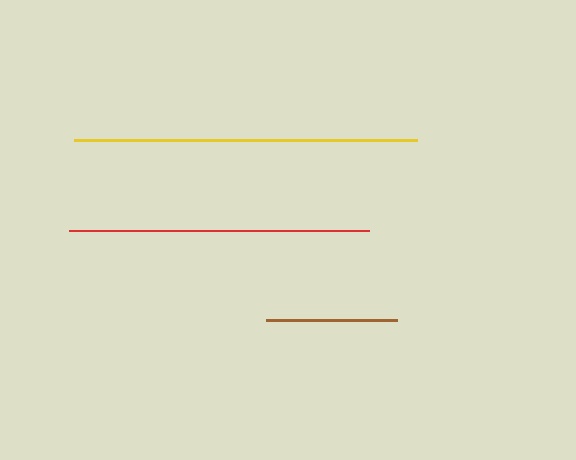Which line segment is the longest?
The yellow line is the longest at approximately 343 pixels.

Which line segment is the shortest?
The brown line is the shortest at approximately 131 pixels.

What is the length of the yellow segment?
The yellow segment is approximately 343 pixels long.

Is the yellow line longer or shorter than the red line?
The yellow line is longer than the red line.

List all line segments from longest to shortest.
From longest to shortest: yellow, red, brown.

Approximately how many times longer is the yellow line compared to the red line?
The yellow line is approximately 1.1 times the length of the red line.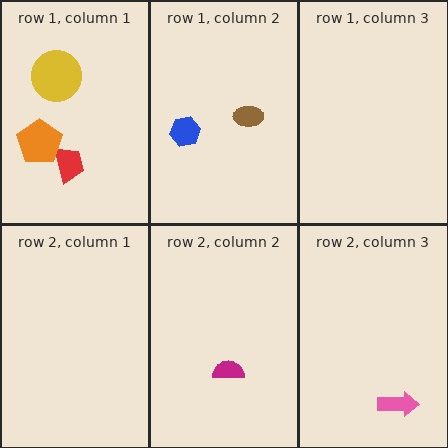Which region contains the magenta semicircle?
The row 2, column 2 region.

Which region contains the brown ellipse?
The row 1, column 2 region.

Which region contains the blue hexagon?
The row 1, column 2 region.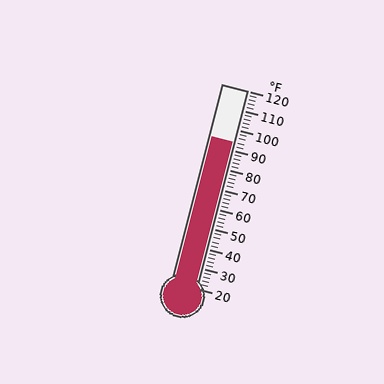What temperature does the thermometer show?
The thermometer shows approximately 94°F.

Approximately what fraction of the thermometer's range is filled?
The thermometer is filled to approximately 75% of its range.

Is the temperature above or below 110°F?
The temperature is below 110°F.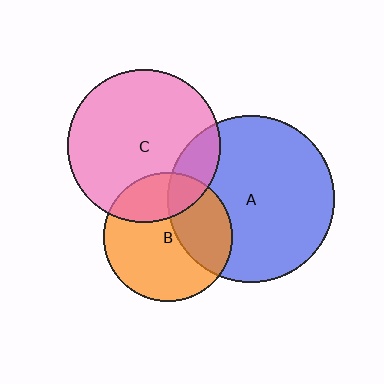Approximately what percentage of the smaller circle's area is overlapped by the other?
Approximately 35%.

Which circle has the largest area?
Circle A (blue).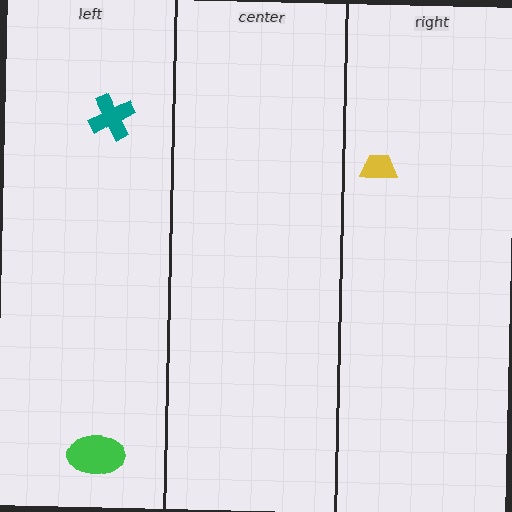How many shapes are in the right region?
1.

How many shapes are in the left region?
2.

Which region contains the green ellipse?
The left region.